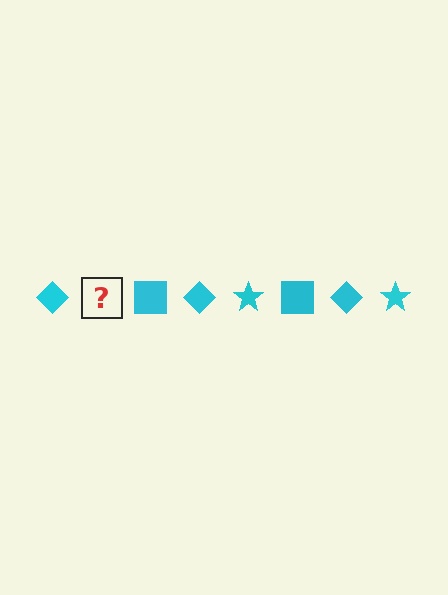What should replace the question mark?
The question mark should be replaced with a cyan star.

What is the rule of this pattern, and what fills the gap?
The rule is that the pattern cycles through diamond, star, square shapes in cyan. The gap should be filled with a cyan star.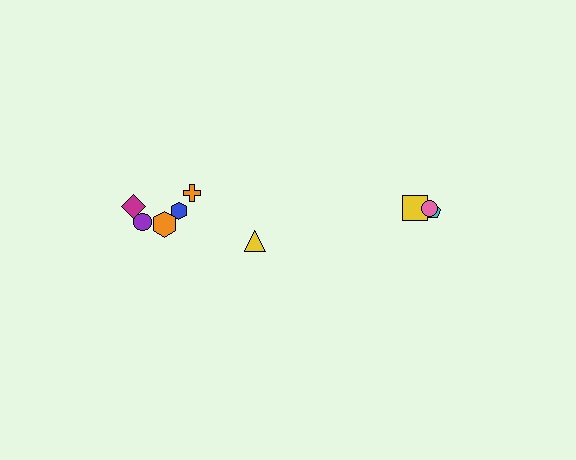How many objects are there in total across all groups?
There are 9 objects.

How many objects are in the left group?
There are 6 objects.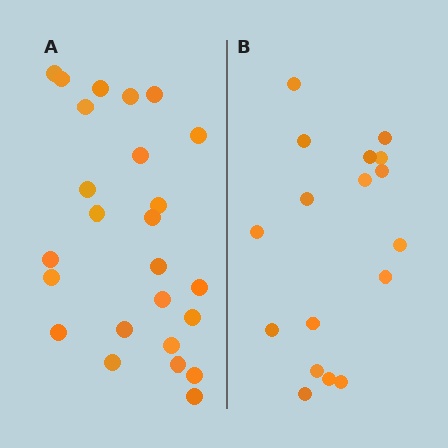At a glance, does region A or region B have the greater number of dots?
Region A (the left region) has more dots.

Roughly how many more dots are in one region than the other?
Region A has roughly 8 or so more dots than region B.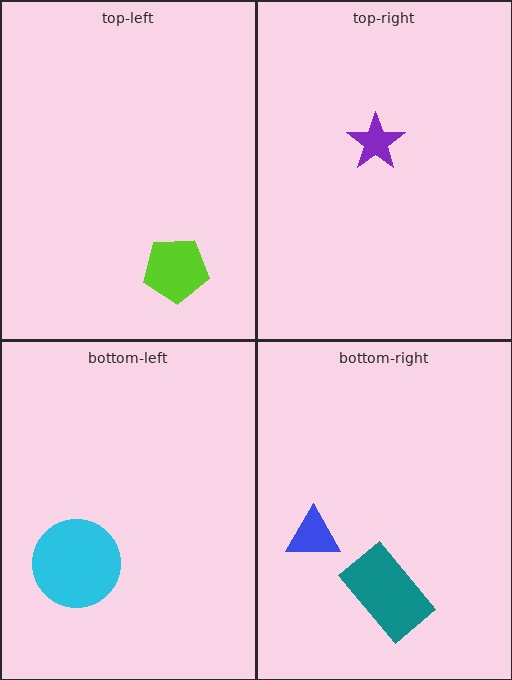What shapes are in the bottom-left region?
The cyan circle.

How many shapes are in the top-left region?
1.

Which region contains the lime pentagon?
The top-left region.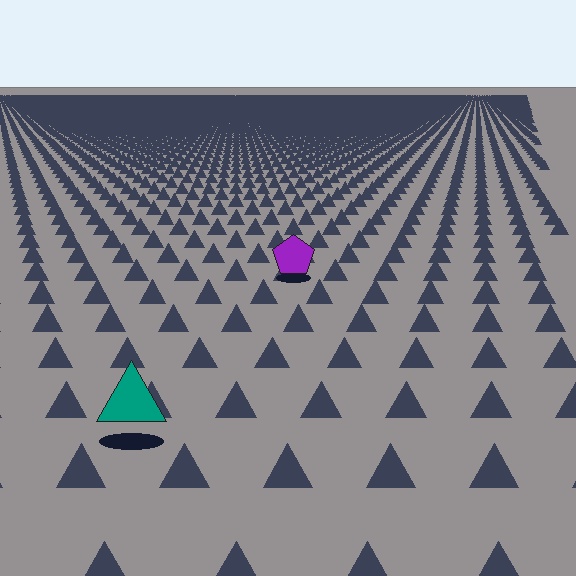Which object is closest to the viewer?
The teal triangle is closest. The texture marks near it are larger and more spread out.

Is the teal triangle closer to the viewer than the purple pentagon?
Yes. The teal triangle is closer — you can tell from the texture gradient: the ground texture is coarser near it.